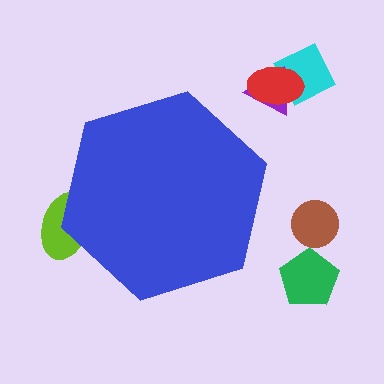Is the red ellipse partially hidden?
No, the red ellipse is fully visible.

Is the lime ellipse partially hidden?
Yes, the lime ellipse is partially hidden behind the blue hexagon.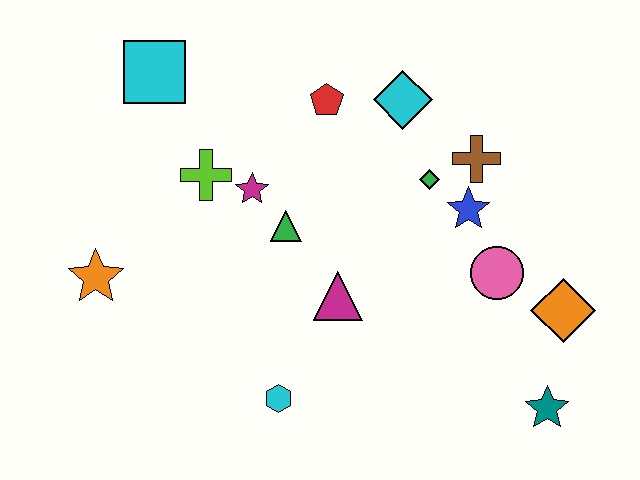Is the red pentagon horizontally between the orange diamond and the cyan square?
Yes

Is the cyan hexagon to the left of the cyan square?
No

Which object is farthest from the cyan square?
The teal star is farthest from the cyan square.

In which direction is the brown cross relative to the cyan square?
The brown cross is to the right of the cyan square.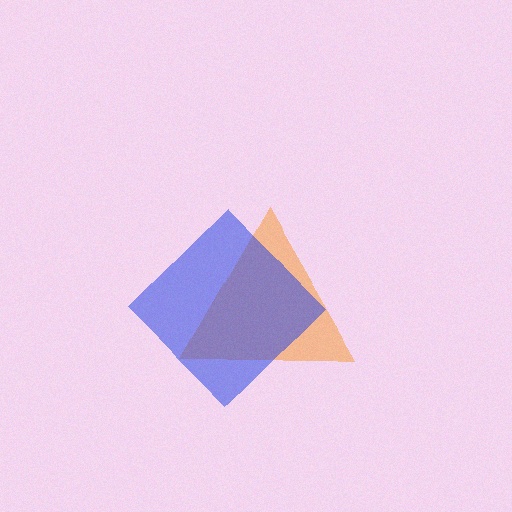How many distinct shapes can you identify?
There are 2 distinct shapes: an orange triangle, a blue diamond.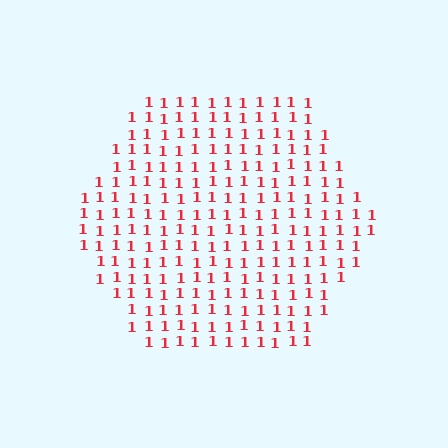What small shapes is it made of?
It is made of small digit 1's.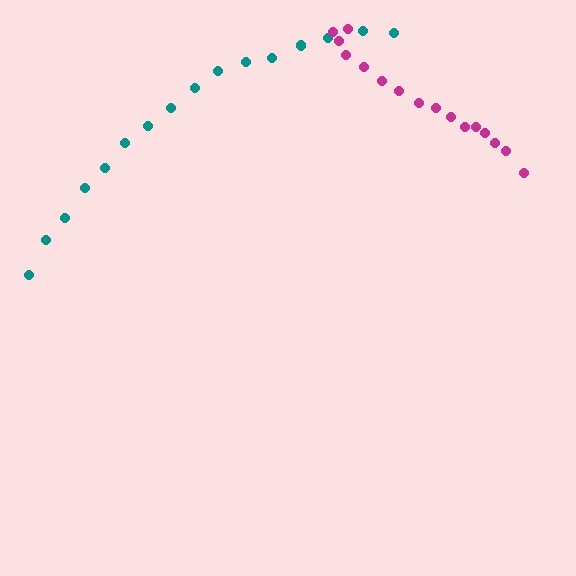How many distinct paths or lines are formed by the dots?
There are 2 distinct paths.